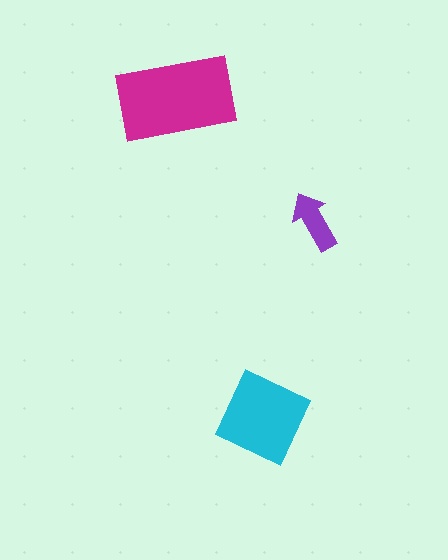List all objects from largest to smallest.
The magenta rectangle, the cyan diamond, the purple arrow.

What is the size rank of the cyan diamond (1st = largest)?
2nd.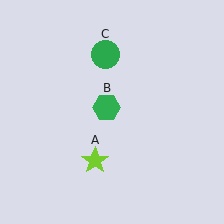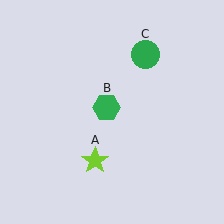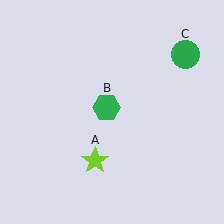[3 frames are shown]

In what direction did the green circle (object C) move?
The green circle (object C) moved right.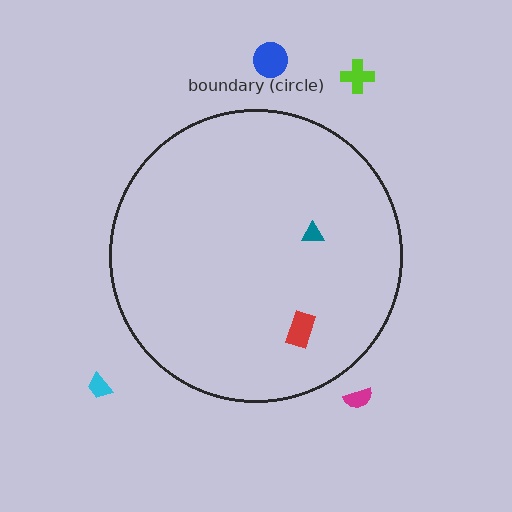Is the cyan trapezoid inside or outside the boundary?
Outside.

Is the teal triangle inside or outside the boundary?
Inside.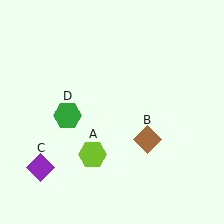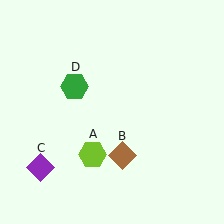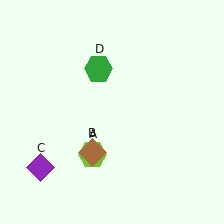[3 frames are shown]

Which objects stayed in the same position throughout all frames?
Lime hexagon (object A) and purple diamond (object C) remained stationary.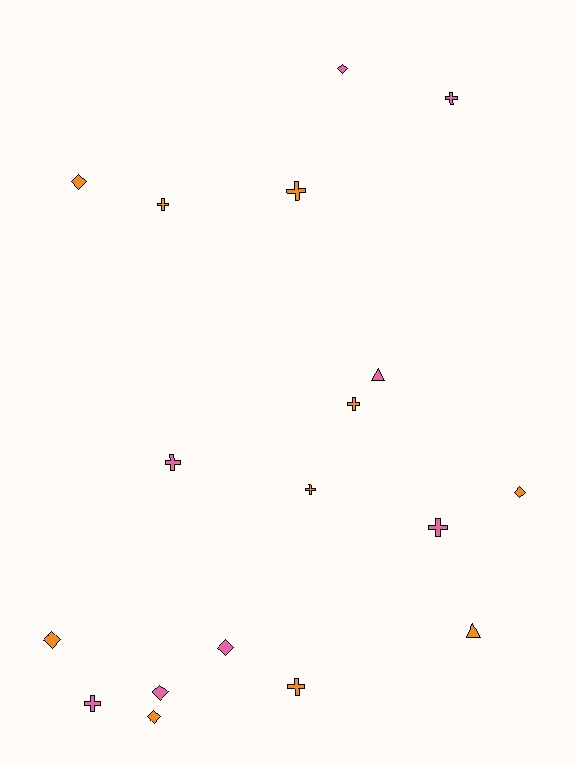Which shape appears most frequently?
Cross, with 9 objects.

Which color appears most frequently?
Orange, with 10 objects.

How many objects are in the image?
There are 18 objects.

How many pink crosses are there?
There are 4 pink crosses.